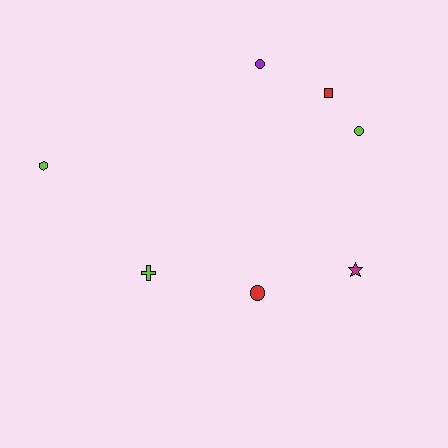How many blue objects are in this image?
There are no blue objects.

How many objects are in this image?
There are 7 objects.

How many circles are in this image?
There are 3 circles.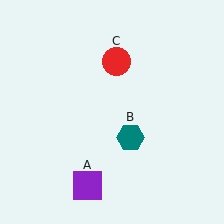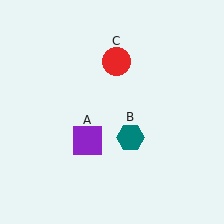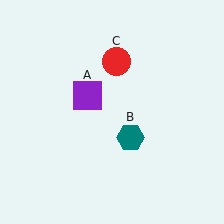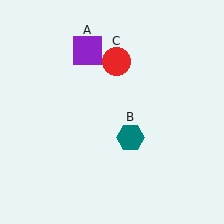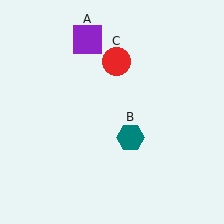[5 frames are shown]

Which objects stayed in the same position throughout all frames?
Teal hexagon (object B) and red circle (object C) remained stationary.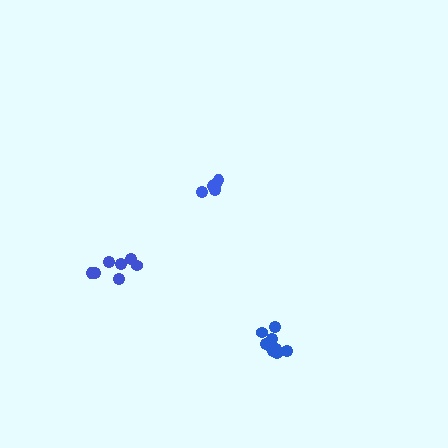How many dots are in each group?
Group 1: 5 dots, Group 2: 7 dots, Group 3: 9 dots (21 total).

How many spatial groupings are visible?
There are 3 spatial groupings.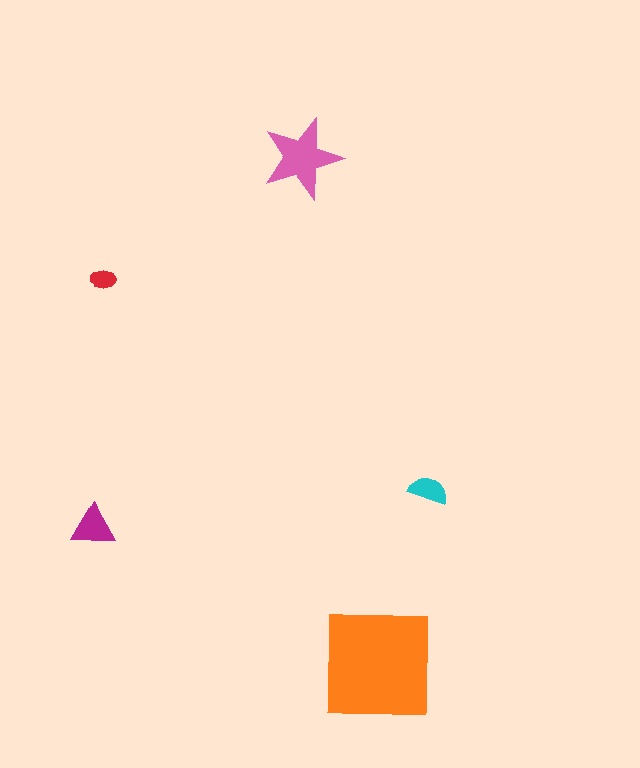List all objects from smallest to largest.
The red ellipse, the cyan semicircle, the magenta triangle, the pink star, the orange square.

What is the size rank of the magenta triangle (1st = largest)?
3rd.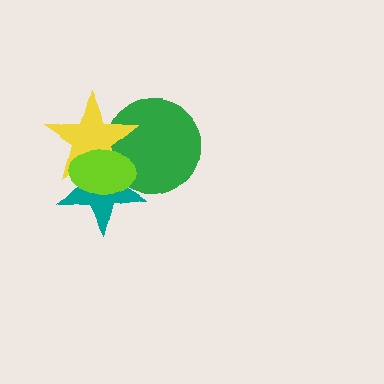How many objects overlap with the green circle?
3 objects overlap with the green circle.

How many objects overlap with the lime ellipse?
3 objects overlap with the lime ellipse.